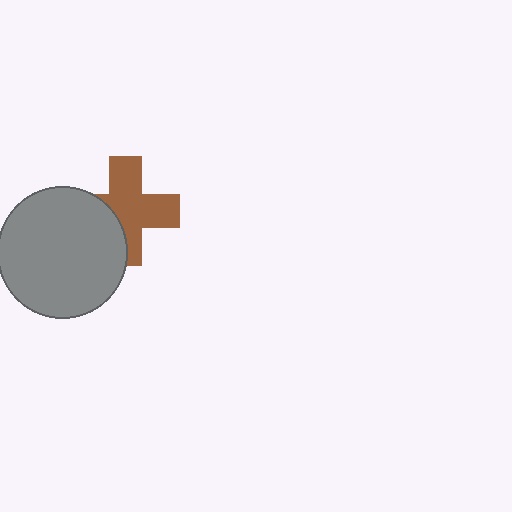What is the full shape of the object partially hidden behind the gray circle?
The partially hidden object is a brown cross.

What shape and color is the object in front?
The object in front is a gray circle.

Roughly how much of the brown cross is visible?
Most of it is visible (roughly 67%).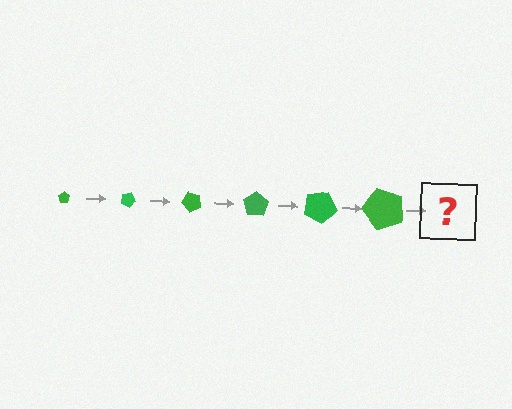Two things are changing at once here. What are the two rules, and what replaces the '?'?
The two rules are that the pentagon grows larger each step and it rotates 25 degrees each step. The '?' should be a pentagon, larger than the previous one and rotated 150 degrees from the start.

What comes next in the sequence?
The next element should be a pentagon, larger than the previous one and rotated 150 degrees from the start.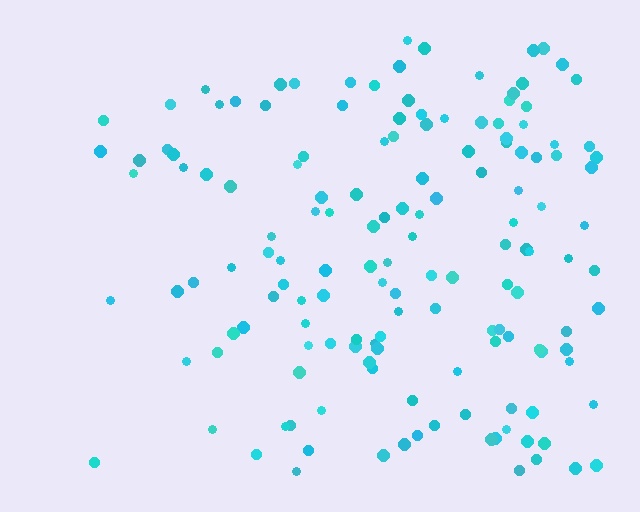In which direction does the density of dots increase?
From left to right, with the right side densest.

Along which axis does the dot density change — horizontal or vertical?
Horizontal.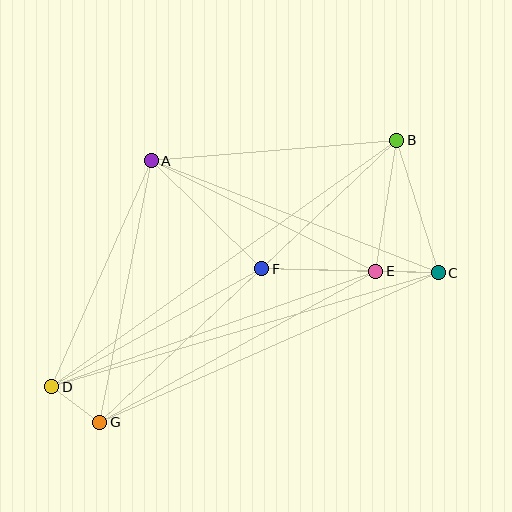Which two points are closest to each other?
Points D and G are closest to each other.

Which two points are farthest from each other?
Points B and D are farthest from each other.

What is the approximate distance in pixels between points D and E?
The distance between D and E is approximately 344 pixels.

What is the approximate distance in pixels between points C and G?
The distance between C and G is approximately 370 pixels.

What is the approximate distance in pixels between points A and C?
The distance between A and C is approximately 308 pixels.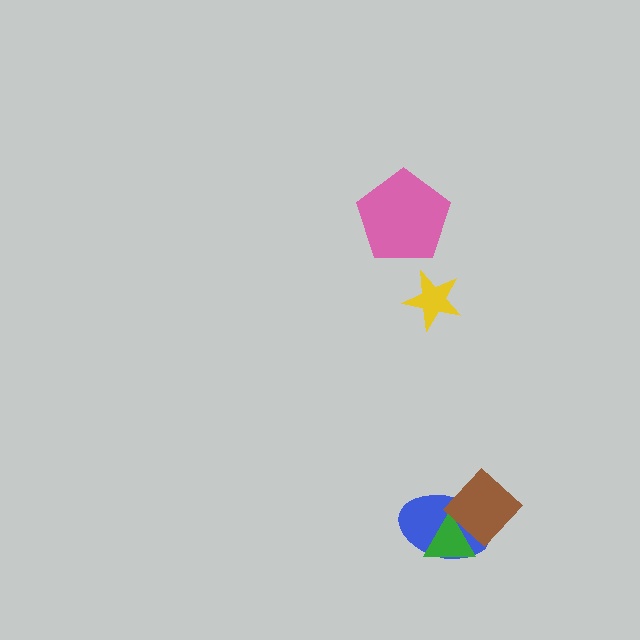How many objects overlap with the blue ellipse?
2 objects overlap with the blue ellipse.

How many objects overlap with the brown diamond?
2 objects overlap with the brown diamond.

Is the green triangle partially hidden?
Yes, it is partially covered by another shape.